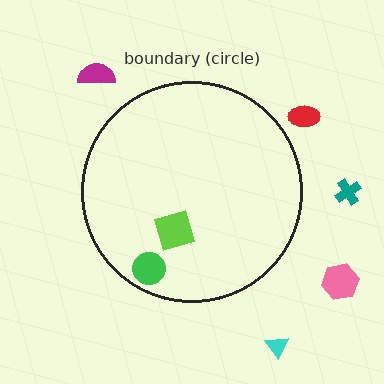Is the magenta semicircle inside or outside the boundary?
Outside.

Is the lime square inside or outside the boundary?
Inside.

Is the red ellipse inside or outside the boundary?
Outside.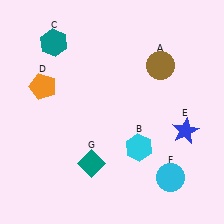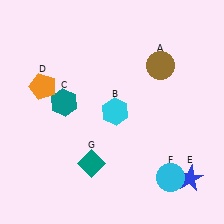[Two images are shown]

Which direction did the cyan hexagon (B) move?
The cyan hexagon (B) moved up.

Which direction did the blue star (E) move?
The blue star (E) moved down.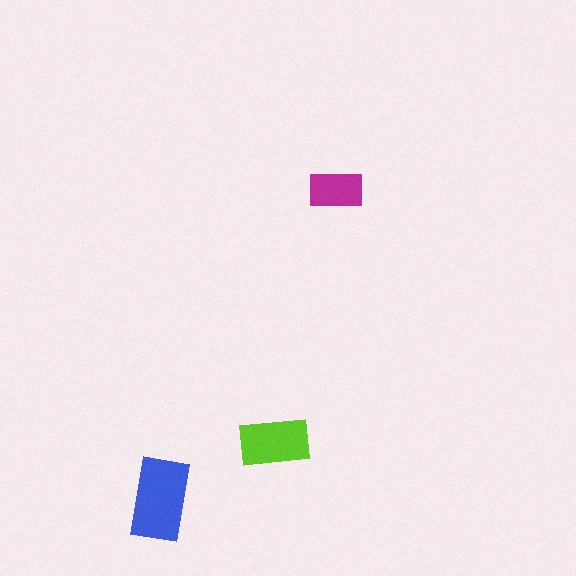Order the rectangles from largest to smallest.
the blue one, the lime one, the magenta one.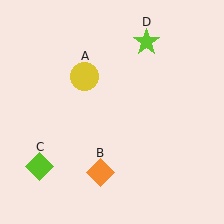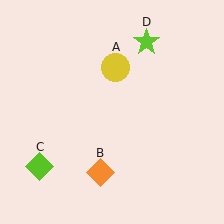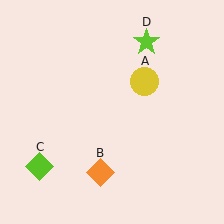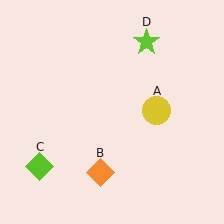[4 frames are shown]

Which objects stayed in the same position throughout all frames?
Orange diamond (object B) and lime diamond (object C) and lime star (object D) remained stationary.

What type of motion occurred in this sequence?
The yellow circle (object A) rotated clockwise around the center of the scene.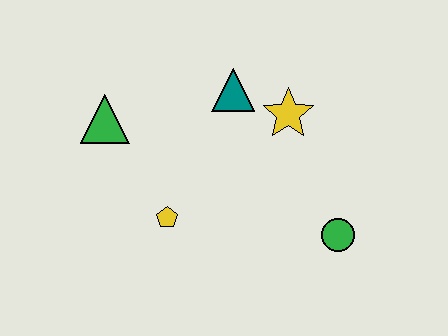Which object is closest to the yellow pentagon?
The green triangle is closest to the yellow pentagon.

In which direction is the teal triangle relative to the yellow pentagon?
The teal triangle is above the yellow pentagon.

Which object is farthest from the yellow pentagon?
The green circle is farthest from the yellow pentagon.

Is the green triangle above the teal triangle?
No